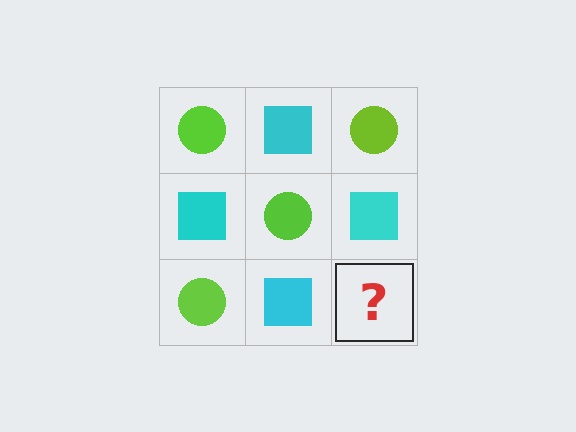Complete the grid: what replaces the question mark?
The question mark should be replaced with a lime circle.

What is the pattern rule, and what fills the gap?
The rule is that it alternates lime circle and cyan square in a checkerboard pattern. The gap should be filled with a lime circle.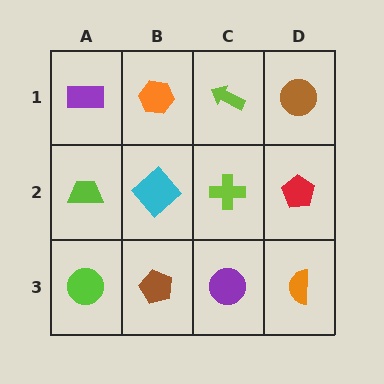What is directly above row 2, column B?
An orange hexagon.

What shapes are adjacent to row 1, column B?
A cyan diamond (row 2, column B), a purple rectangle (row 1, column A), a lime arrow (row 1, column C).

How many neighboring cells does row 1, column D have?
2.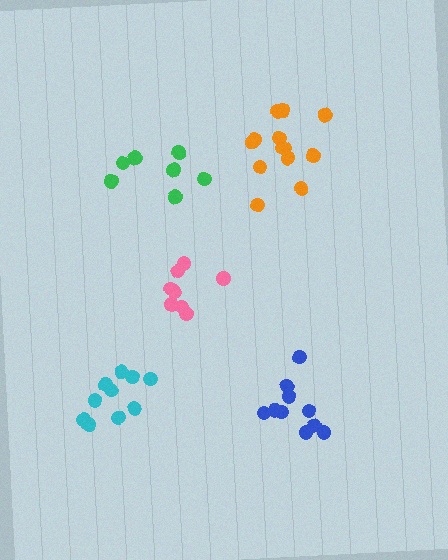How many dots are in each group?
Group 1: 13 dots, Group 2: 10 dots, Group 3: 7 dots, Group 4: 8 dots, Group 5: 10 dots (48 total).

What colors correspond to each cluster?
The clusters are colored: orange, cyan, green, pink, blue.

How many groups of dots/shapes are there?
There are 5 groups.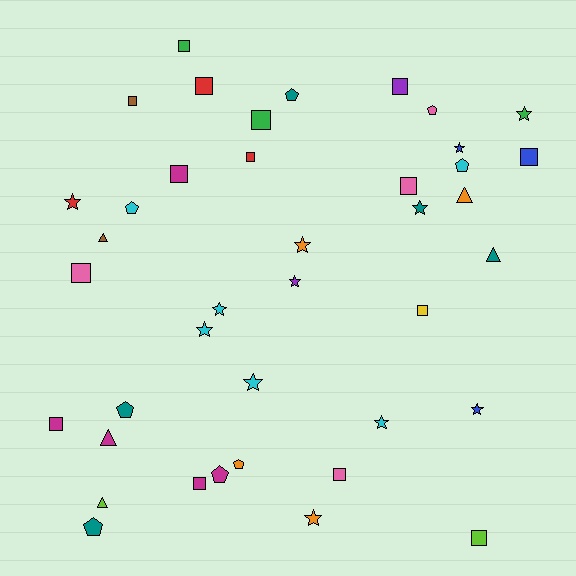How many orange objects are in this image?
There are 4 orange objects.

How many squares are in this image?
There are 15 squares.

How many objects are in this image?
There are 40 objects.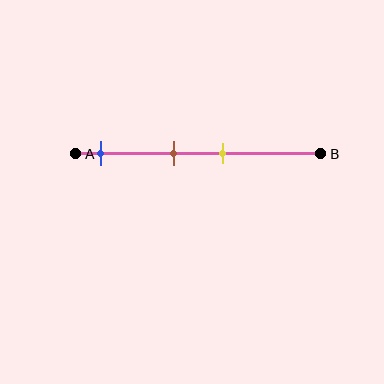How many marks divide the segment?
There are 3 marks dividing the segment.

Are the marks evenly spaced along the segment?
No, the marks are not evenly spaced.